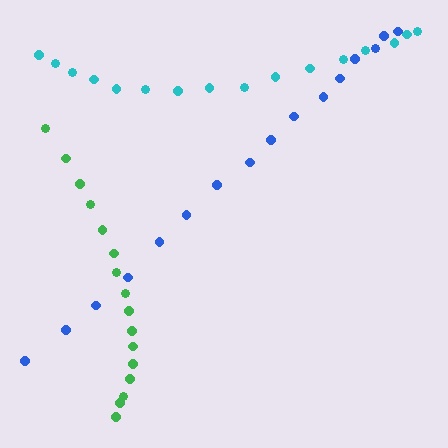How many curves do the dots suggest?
There are 3 distinct paths.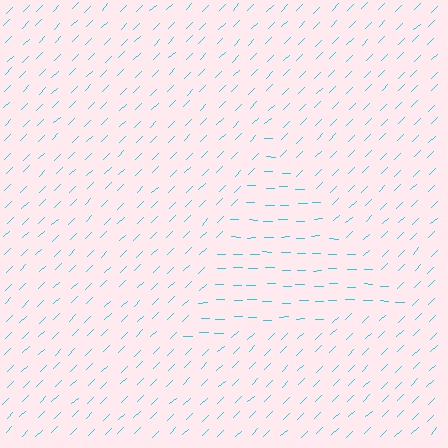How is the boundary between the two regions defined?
The boundary is defined purely by a change in line orientation (approximately 45 degrees difference). All lines are the same color and thickness.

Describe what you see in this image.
The image is filled with small cyan line segments. A triangle region in the image has lines oriented differently from the surrounding lines, creating a visible texture boundary.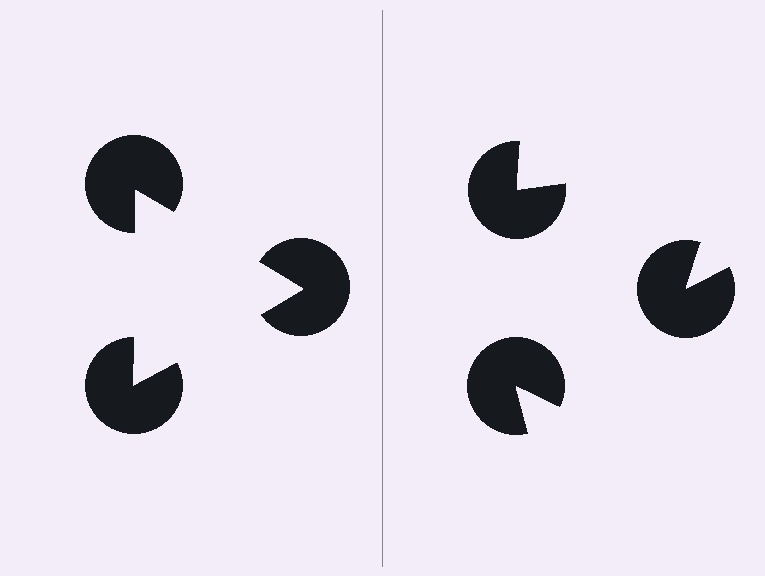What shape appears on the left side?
An illusory triangle.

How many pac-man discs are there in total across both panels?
6 — 3 on each side.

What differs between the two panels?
The pac-man discs are positioned identically on both sides; only the wedge orientations differ. On the left they align to a triangle; on the right they are misaligned.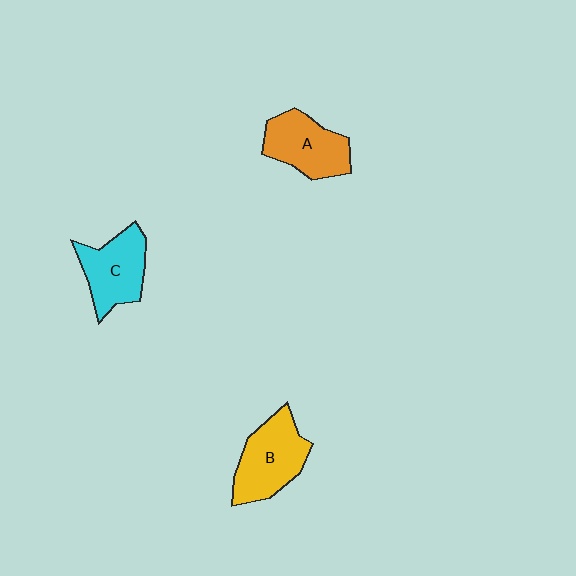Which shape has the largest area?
Shape B (yellow).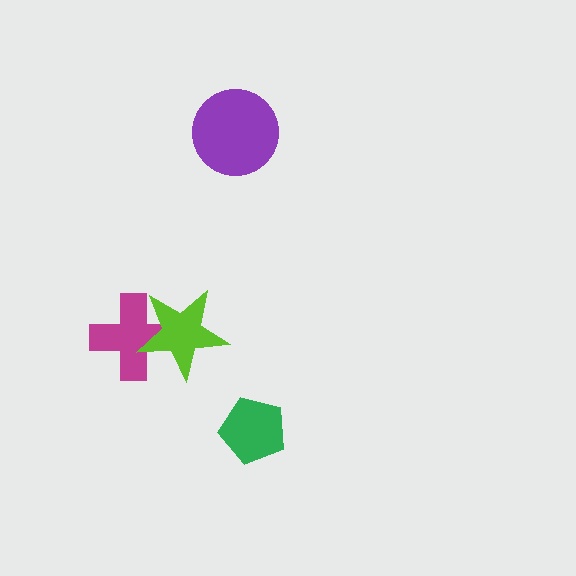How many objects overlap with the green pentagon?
0 objects overlap with the green pentagon.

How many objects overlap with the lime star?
1 object overlaps with the lime star.